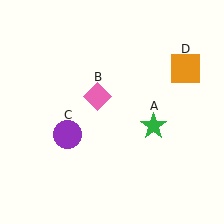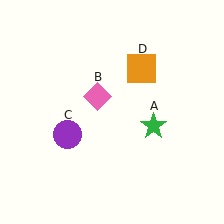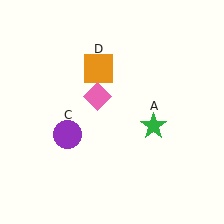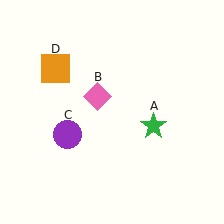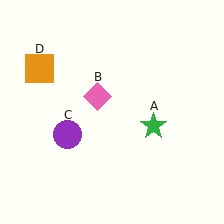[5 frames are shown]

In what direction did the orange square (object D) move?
The orange square (object D) moved left.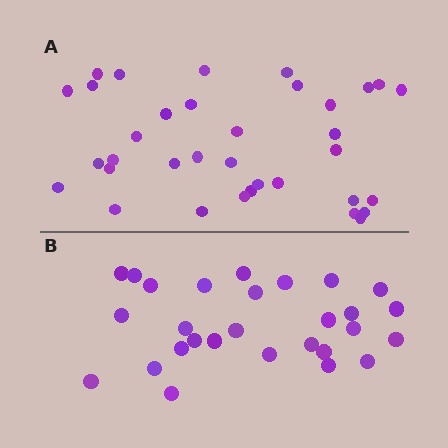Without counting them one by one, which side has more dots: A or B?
Region A (the top region) has more dots.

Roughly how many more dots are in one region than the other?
Region A has roughly 8 or so more dots than region B.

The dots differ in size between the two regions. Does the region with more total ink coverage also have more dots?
No. Region B has more total ink coverage because its dots are larger, but region A actually contains more individual dots. Total area can be misleading — the number of items is what matters here.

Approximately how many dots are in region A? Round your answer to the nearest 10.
About 40 dots. (The exact count is 35, which rounds to 40.)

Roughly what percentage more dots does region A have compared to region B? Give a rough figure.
About 25% more.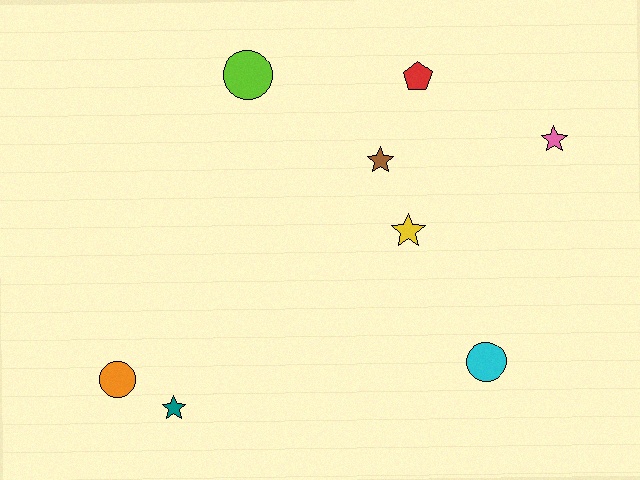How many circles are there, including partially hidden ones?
There are 3 circles.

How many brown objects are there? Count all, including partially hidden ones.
There is 1 brown object.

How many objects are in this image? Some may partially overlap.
There are 8 objects.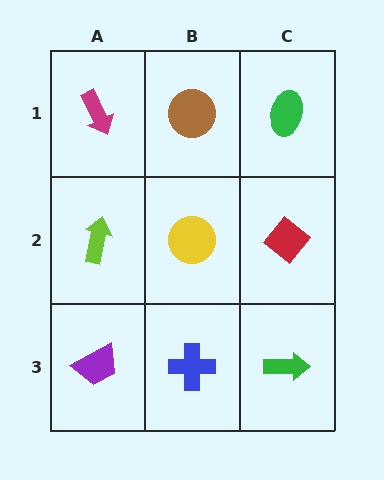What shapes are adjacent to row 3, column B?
A yellow circle (row 2, column B), a purple trapezoid (row 3, column A), a green arrow (row 3, column C).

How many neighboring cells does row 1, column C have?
2.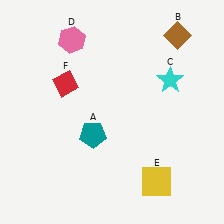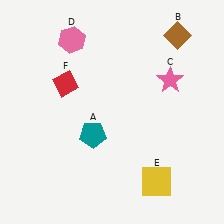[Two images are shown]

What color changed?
The star (C) changed from cyan in Image 1 to pink in Image 2.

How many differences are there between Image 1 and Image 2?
There is 1 difference between the two images.